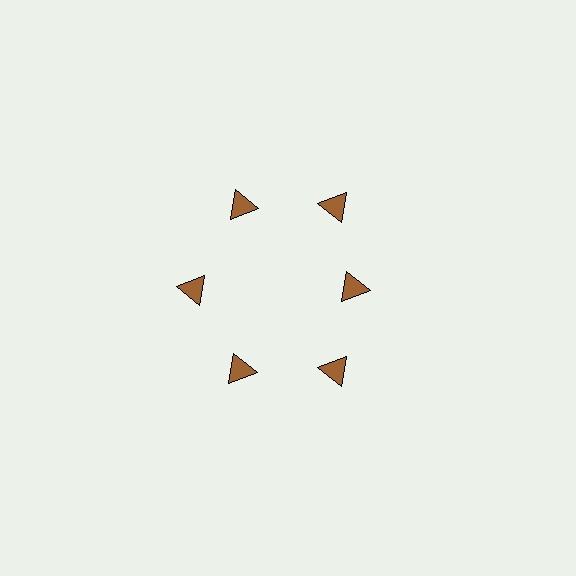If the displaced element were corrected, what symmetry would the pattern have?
It would have 6-fold rotational symmetry — the pattern would map onto itself every 60 degrees.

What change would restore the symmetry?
The symmetry would be restored by moving it outward, back onto the ring so that all 6 triangles sit at equal angles and equal distance from the center.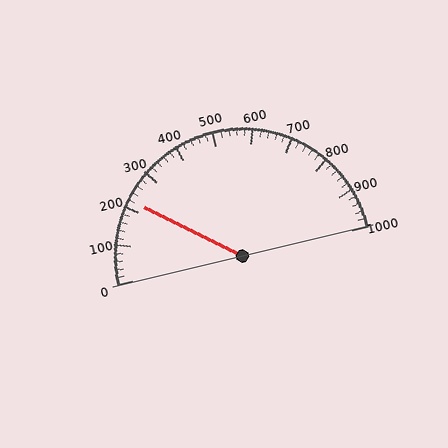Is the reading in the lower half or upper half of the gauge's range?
The reading is in the lower half of the range (0 to 1000).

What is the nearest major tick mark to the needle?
The nearest major tick mark is 200.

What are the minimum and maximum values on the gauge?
The gauge ranges from 0 to 1000.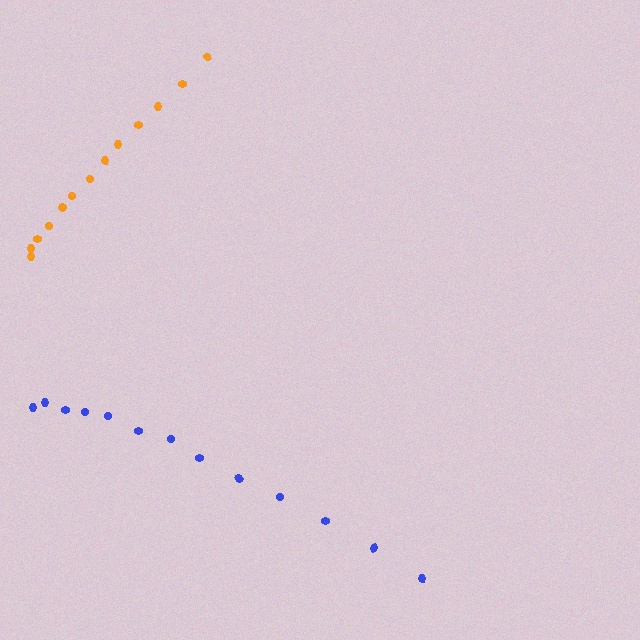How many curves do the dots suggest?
There are 2 distinct paths.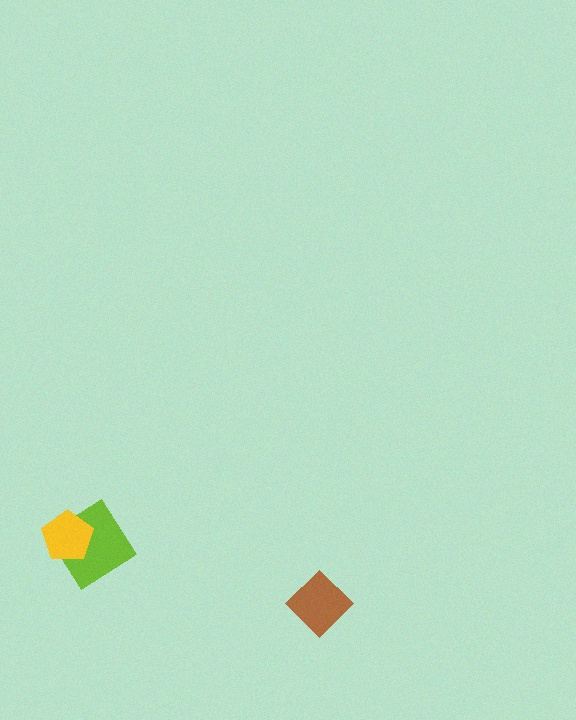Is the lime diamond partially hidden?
Yes, it is partially covered by another shape.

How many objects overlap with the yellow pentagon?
1 object overlaps with the yellow pentagon.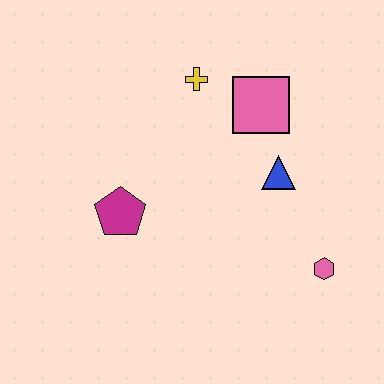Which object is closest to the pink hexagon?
The blue triangle is closest to the pink hexagon.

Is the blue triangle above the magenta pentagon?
Yes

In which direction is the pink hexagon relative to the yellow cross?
The pink hexagon is below the yellow cross.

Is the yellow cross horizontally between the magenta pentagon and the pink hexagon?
Yes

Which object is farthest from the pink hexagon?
The yellow cross is farthest from the pink hexagon.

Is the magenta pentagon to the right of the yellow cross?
No